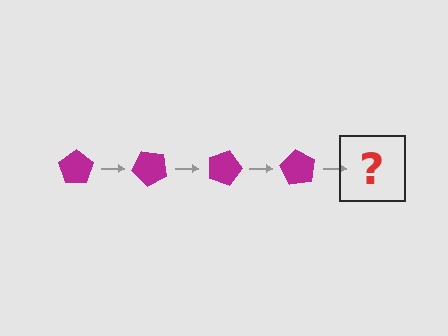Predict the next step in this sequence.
The next step is a magenta pentagon rotated 180 degrees.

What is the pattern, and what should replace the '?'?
The pattern is that the pentagon rotates 45 degrees each step. The '?' should be a magenta pentagon rotated 180 degrees.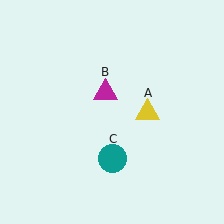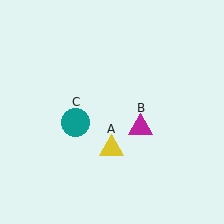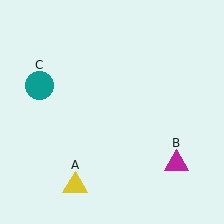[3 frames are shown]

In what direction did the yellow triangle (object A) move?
The yellow triangle (object A) moved down and to the left.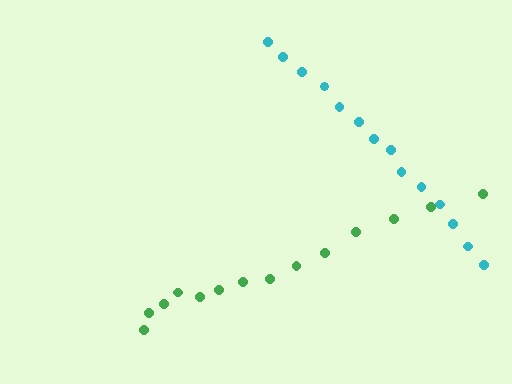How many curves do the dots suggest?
There are 2 distinct paths.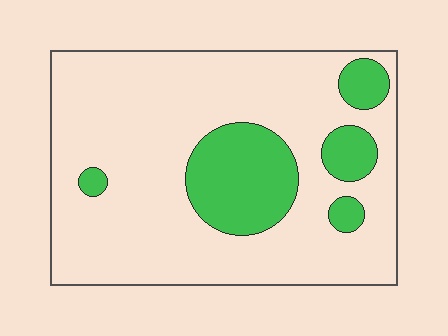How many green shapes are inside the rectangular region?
5.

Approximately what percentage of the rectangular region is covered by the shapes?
Approximately 20%.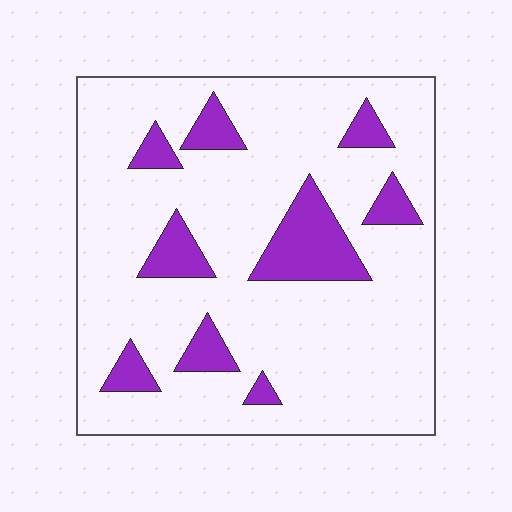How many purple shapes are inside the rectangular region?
9.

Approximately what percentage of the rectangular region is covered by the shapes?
Approximately 15%.